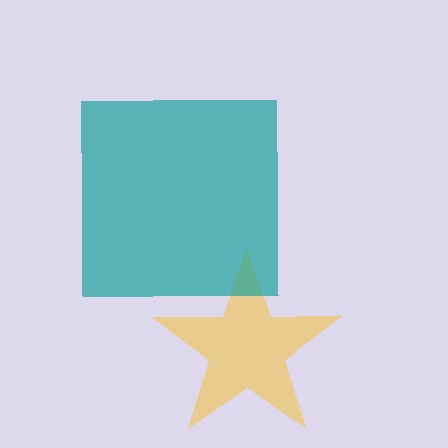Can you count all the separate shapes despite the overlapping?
Yes, there are 2 separate shapes.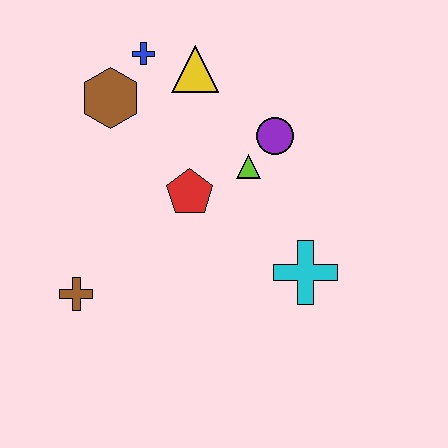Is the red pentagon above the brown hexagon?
No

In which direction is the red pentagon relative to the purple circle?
The red pentagon is to the left of the purple circle.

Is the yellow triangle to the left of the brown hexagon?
No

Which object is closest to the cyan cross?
The lime triangle is closest to the cyan cross.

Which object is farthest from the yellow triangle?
The brown cross is farthest from the yellow triangle.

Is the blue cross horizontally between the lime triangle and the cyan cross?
No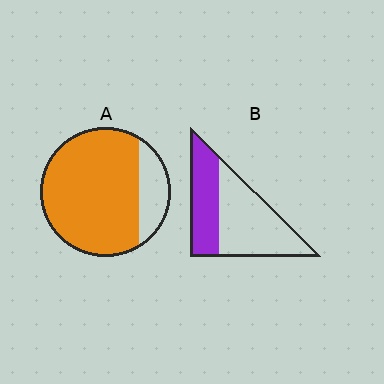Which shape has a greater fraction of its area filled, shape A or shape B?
Shape A.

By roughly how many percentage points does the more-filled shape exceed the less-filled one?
By roughly 40 percentage points (A over B).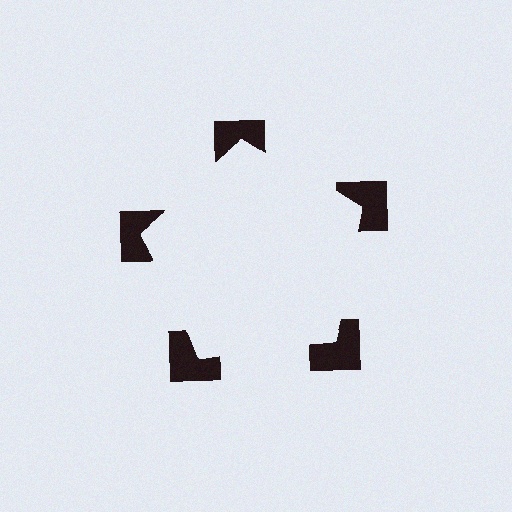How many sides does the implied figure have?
5 sides.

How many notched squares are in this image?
There are 5 — one at each vertex of the illusory pentagon.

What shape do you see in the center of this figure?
An illusory pentagon — its edges are inferred from the aligned wedge cuts in the notched squares, not physically drawn.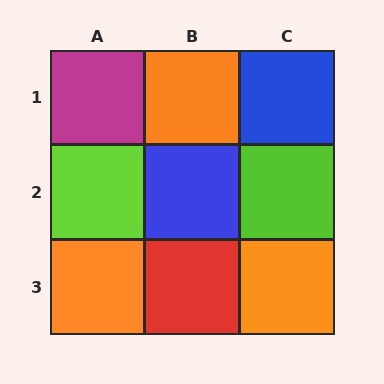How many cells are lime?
2 cells are lime.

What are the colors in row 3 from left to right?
Orange, red, orange.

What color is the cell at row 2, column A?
Lime.